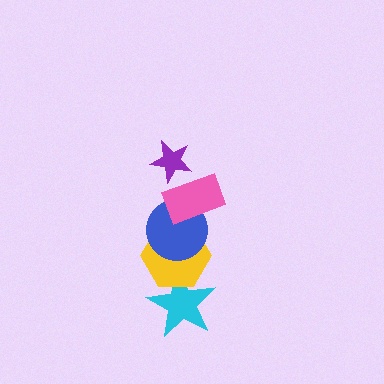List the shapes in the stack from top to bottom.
From top to bottom: the purple star, the pink rectangle, the blue circle, the yellow hexagon, the cyan star.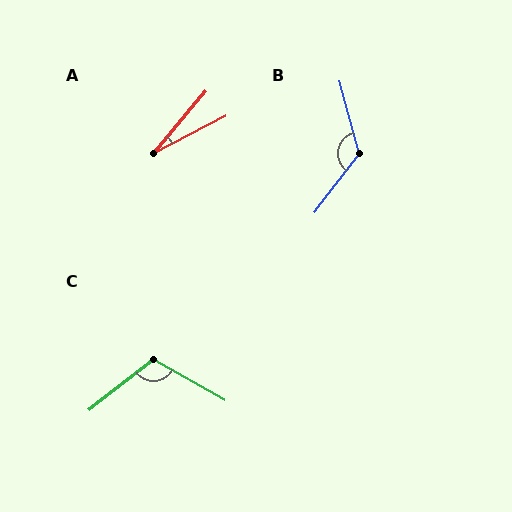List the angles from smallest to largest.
A (23°), C (113°), B (128°).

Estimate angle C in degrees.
Approximately 113 degrees.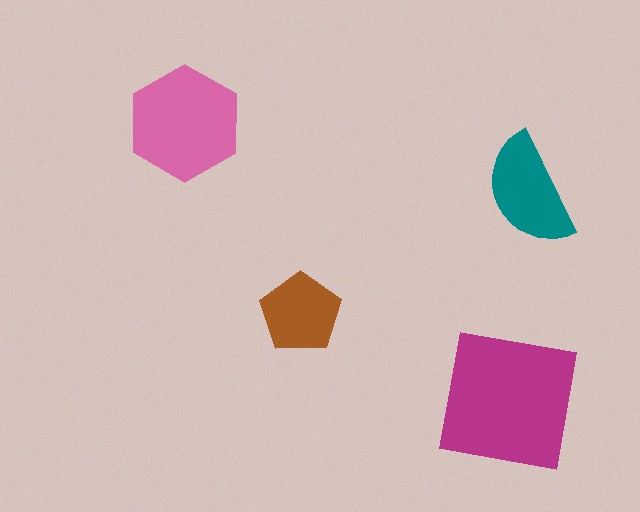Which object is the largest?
The magenta square.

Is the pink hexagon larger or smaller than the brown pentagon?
Larger.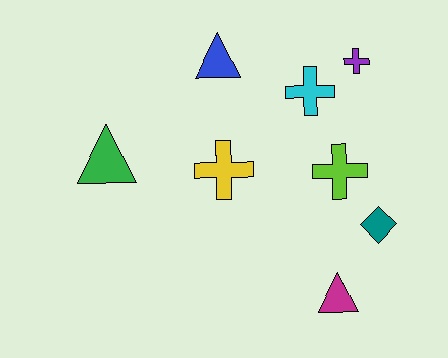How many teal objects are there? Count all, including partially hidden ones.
There is 1 teal object.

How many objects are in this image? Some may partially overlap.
There are 8 objects.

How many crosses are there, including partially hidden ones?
There are 4 crosses.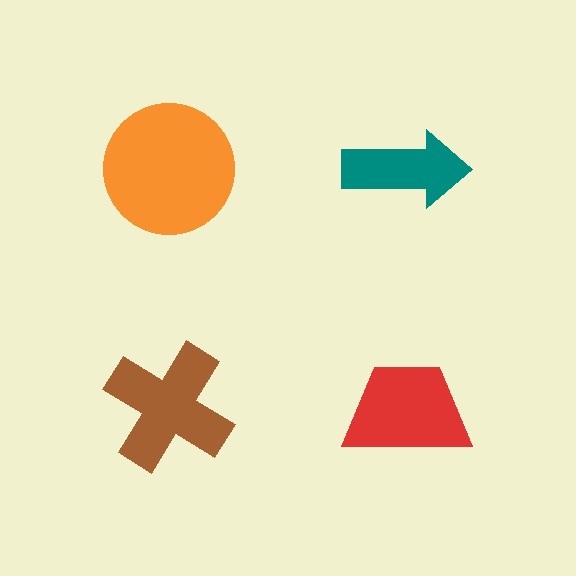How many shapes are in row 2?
2 shapes.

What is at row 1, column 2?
A teal arrow.